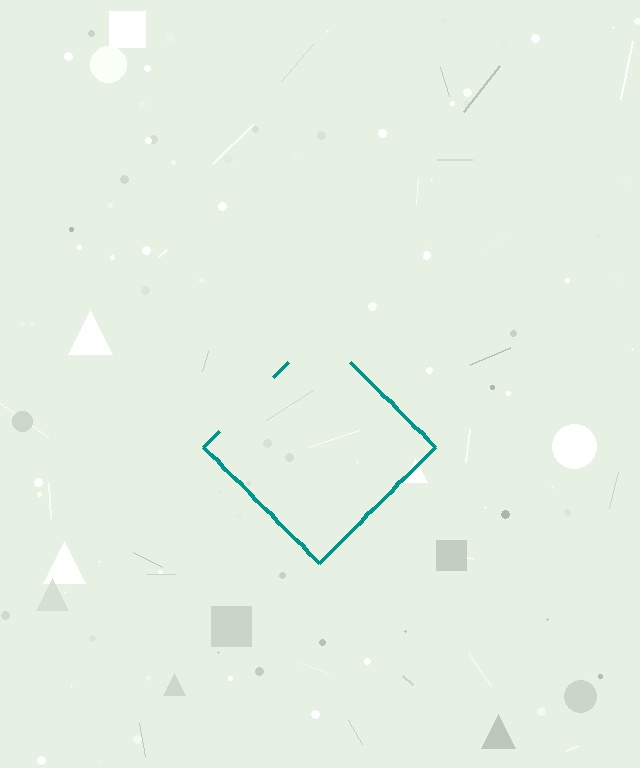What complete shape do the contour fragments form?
The contour fragments form a diamond.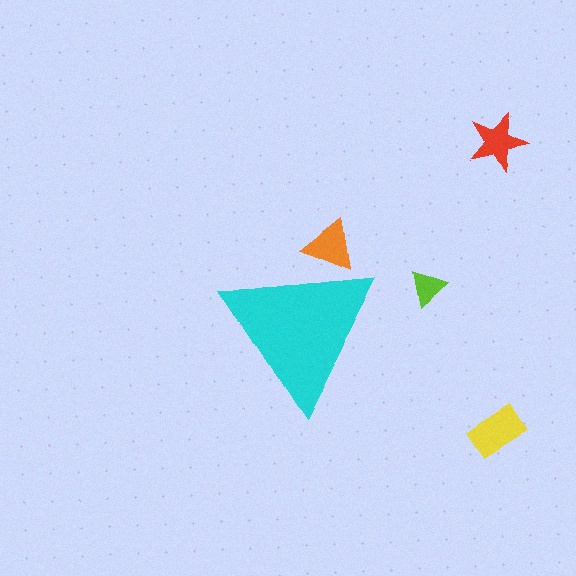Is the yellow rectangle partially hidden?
No, the yellow rectangle is fully visible.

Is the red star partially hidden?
No, the red star is fully visible.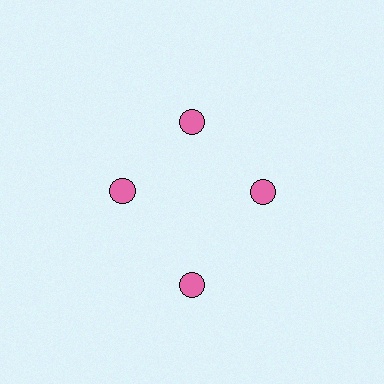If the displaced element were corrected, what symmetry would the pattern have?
It would have 4-fold rotational symmetry — the pattern would map onto itself every 90 degrees.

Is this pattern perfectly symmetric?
No. The 4 pink circles are arranged in a ring, but one element near the 6 o'clock position is pushed outward from the center, breaking the 4-fold rotational symmetry.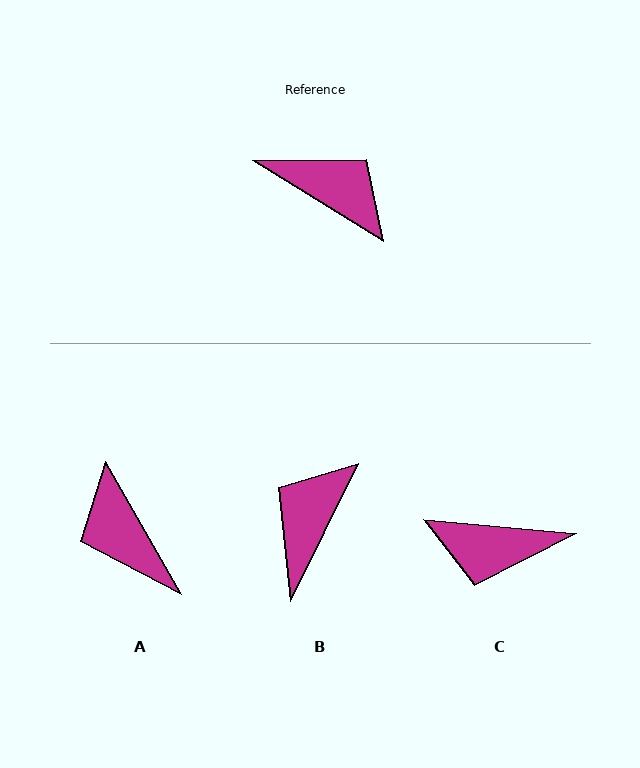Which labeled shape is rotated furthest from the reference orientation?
C, about 153 degrees away.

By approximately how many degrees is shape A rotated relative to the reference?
Approximately 151 degrees counter-clockwise.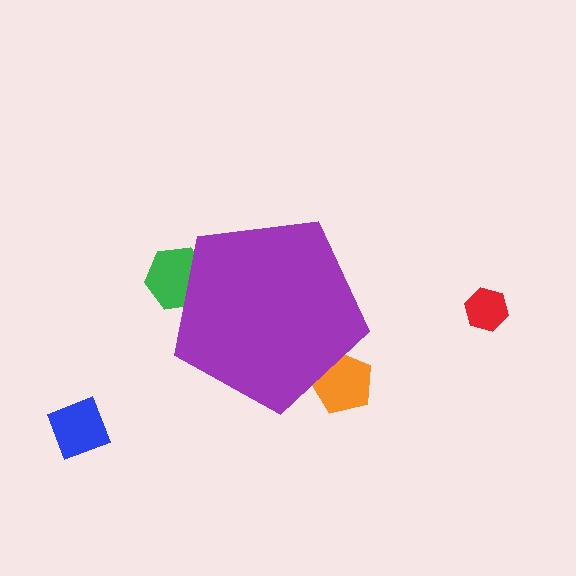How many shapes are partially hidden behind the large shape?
2 shapes are partially hidden.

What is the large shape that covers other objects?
A purple pentagon.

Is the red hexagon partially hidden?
No, the red hexagon is fully visible.